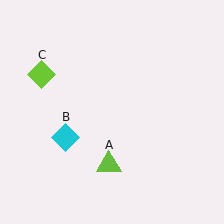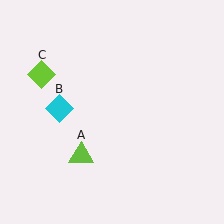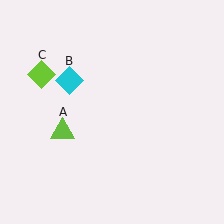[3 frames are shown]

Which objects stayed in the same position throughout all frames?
Lime diamond (object C) remained stationary.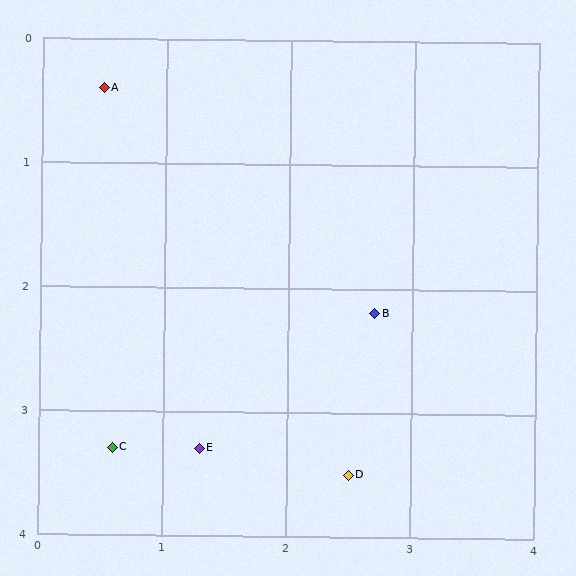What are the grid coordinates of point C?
Point C is at approximately (0.6, 3.3).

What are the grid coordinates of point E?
Point E is at approximately (1.3, 3.3).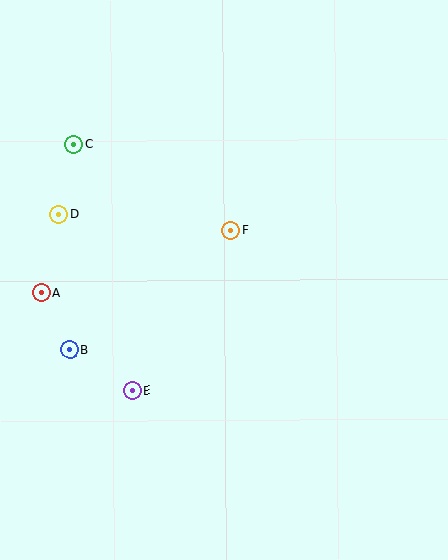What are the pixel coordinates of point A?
Point A is at (41, 293).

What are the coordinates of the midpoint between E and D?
The midpoint between E and D is at (95, 303).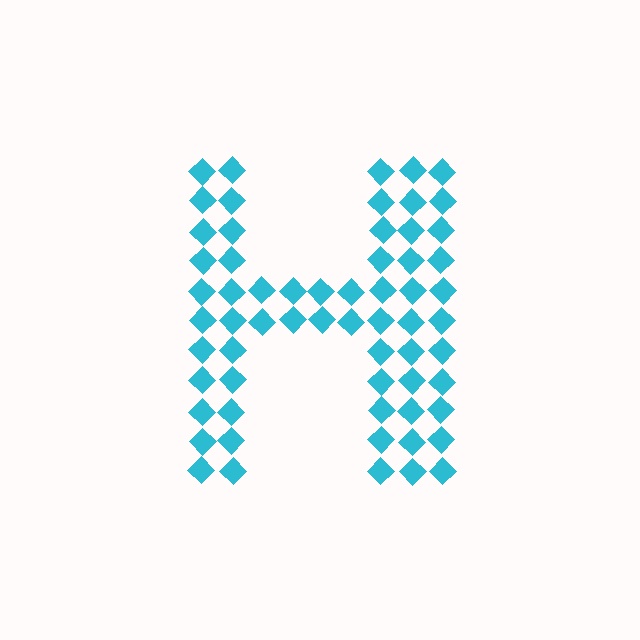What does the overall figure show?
The overall figure shows the letter H.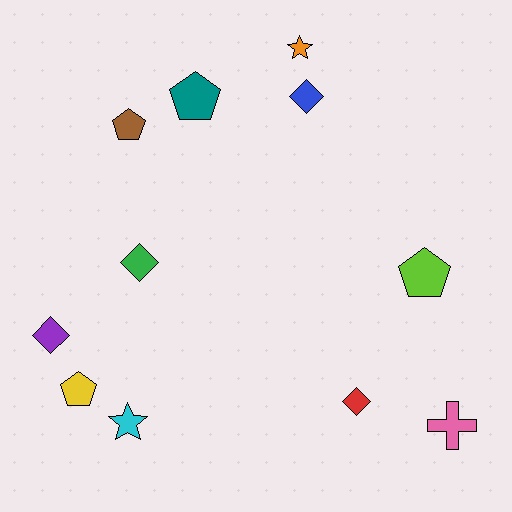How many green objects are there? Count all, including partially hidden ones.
There is 1 green object.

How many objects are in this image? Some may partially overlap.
There are 11 objects.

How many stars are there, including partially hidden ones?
There are 2 stars.